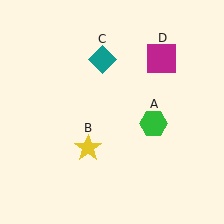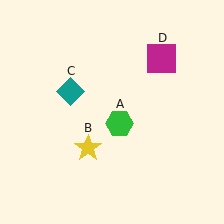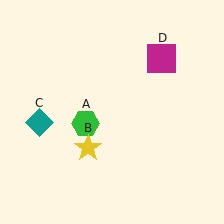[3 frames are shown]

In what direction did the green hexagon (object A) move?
The green hexagon (object A) moved left.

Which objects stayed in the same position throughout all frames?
Yellow star (object B) and magenta square (object D) remained stationary.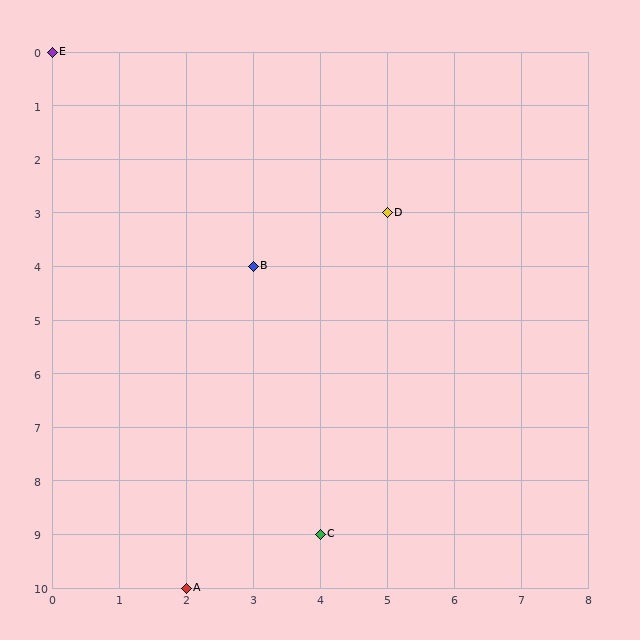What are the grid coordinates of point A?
Point A is at grid coordinates (2, 10).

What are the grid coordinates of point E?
Point E is at grid coordinates (0, 0).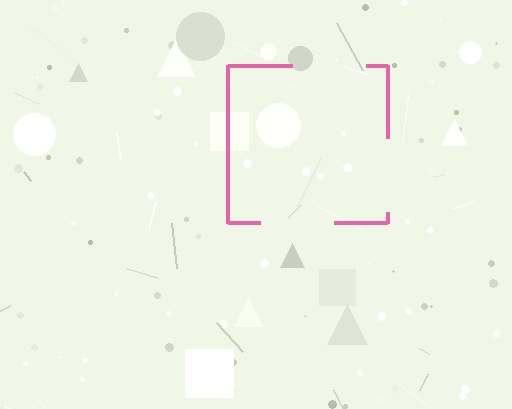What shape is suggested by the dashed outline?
The dashed outline suggests a square.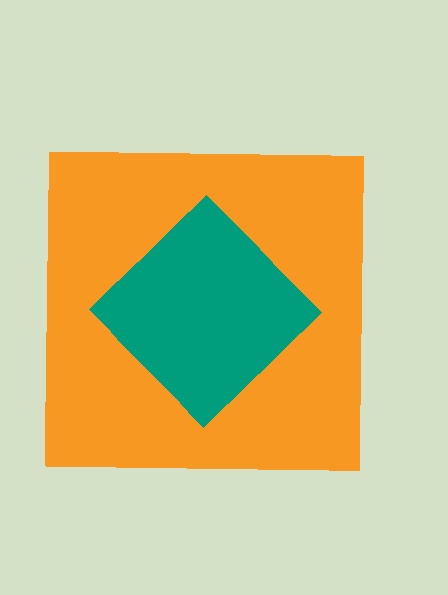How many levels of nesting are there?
2.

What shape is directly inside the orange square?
The teal diamond.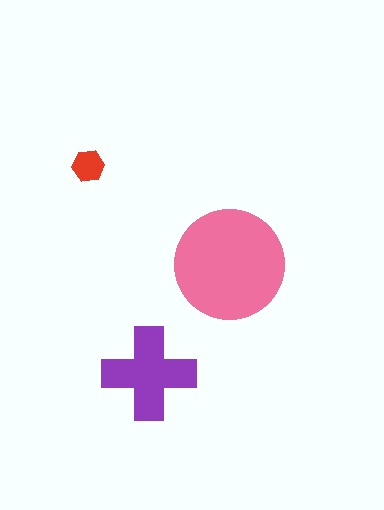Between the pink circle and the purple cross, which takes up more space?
The pink circle.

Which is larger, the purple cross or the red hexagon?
The purple cross.